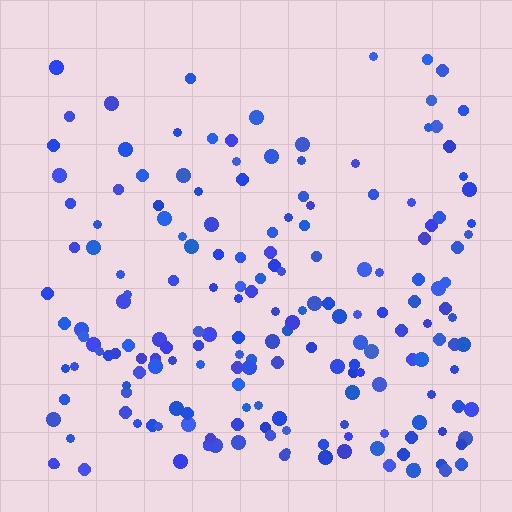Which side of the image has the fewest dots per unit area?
The top.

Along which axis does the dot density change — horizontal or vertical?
Vertical.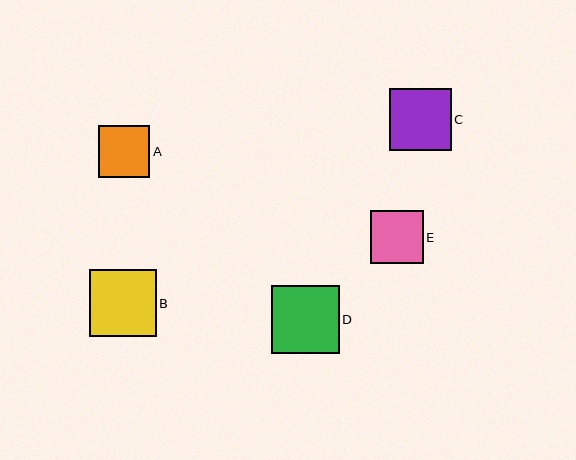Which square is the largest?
Square D is the largest with a size of approximately 68 pixels.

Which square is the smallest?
Square A is the smallest with a size of approximately 52 pixels.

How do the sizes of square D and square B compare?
Square D and square B are approximately the same size.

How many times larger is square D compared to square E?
Square D is approximately 1.3 times the size of square E.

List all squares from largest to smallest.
From largest to smallest: D, B, C, E, A.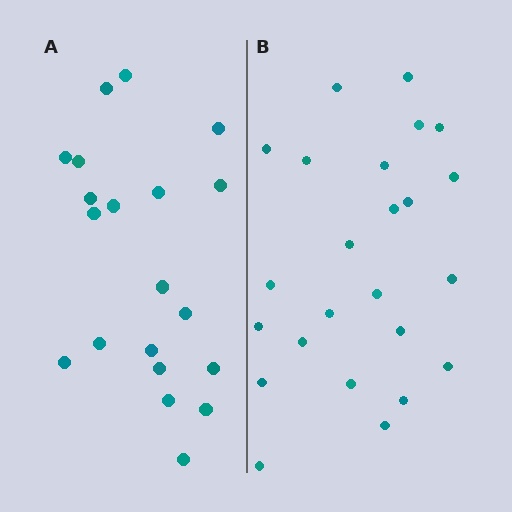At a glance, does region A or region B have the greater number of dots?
Region B (the right region) has more dots.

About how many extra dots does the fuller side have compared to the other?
Region B has about 4 more dots than region A.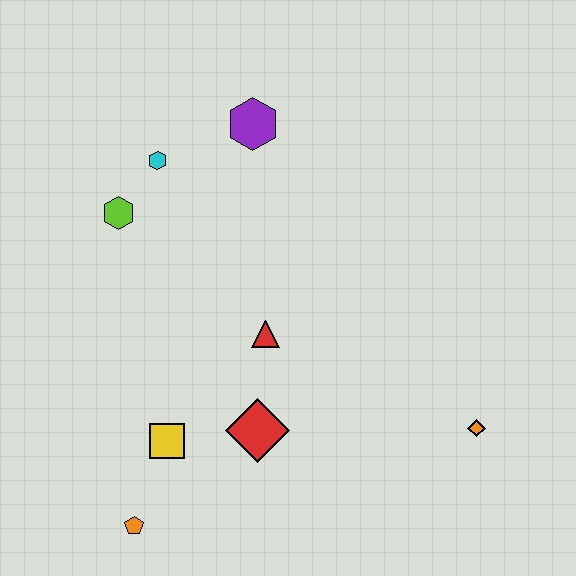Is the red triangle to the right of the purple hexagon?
Yes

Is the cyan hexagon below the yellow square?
No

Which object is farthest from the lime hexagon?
The orange diamond is farthest from the lime hexagon.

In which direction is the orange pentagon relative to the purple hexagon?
The orange pentagon is below the purple hexagon.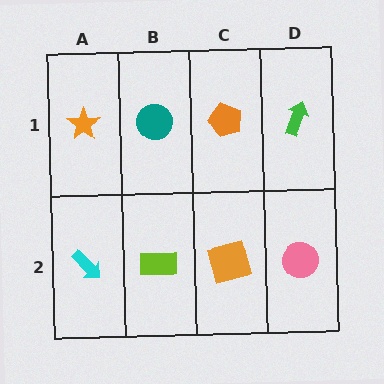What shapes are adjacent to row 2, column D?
A green arrow (row 1, column D), an orange square (row 2, column C).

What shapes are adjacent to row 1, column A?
A cyan arrow (row 2, column A), a teal circle (row 1, column B).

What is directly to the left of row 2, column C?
A lime rectangle.